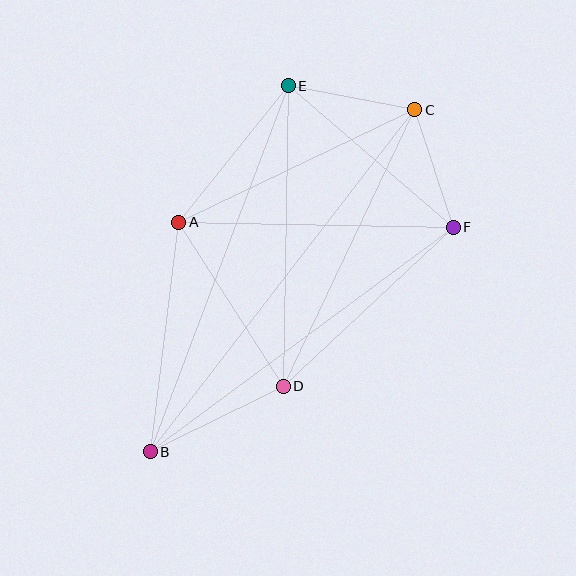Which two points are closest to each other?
Points C and F are closest to each other.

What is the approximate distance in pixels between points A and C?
The distance between A and C is approximately 261 pixels.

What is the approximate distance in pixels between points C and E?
The distance between C and E is approximately 129 pixels.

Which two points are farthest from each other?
Points B and C are farthest from each other.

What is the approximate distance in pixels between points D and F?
The distance between D and F is approximately 233 pixels.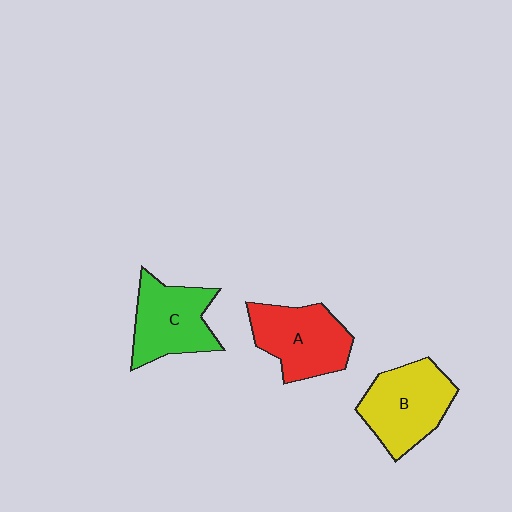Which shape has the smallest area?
Shape C (green).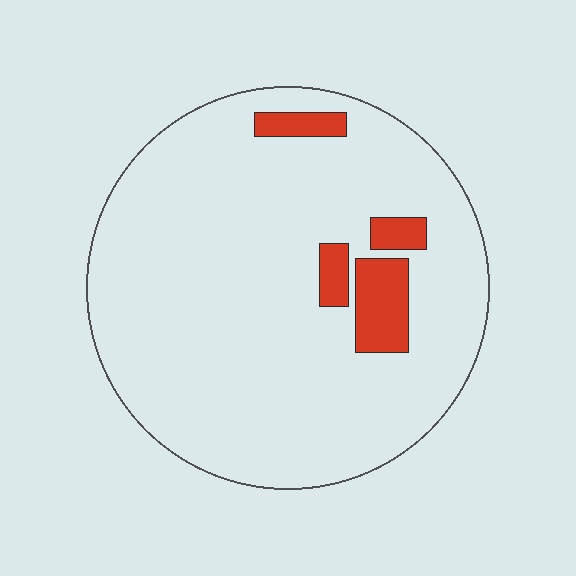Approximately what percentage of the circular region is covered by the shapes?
Approximately 10%.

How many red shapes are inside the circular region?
4.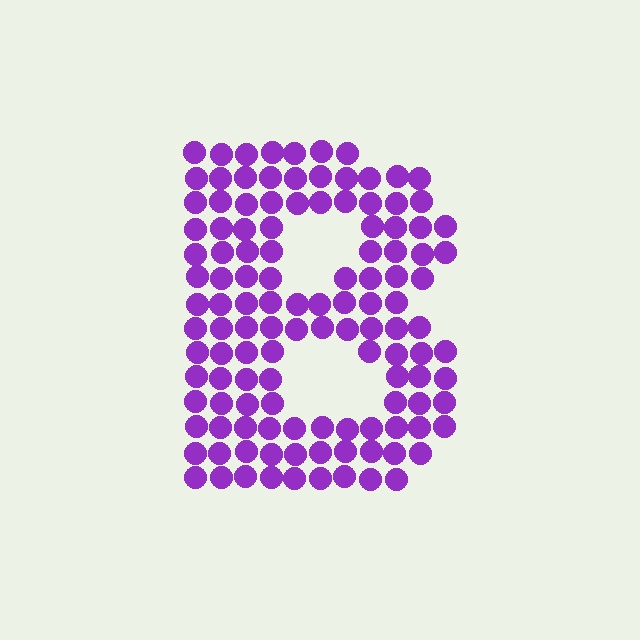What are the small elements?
The small elements are circles.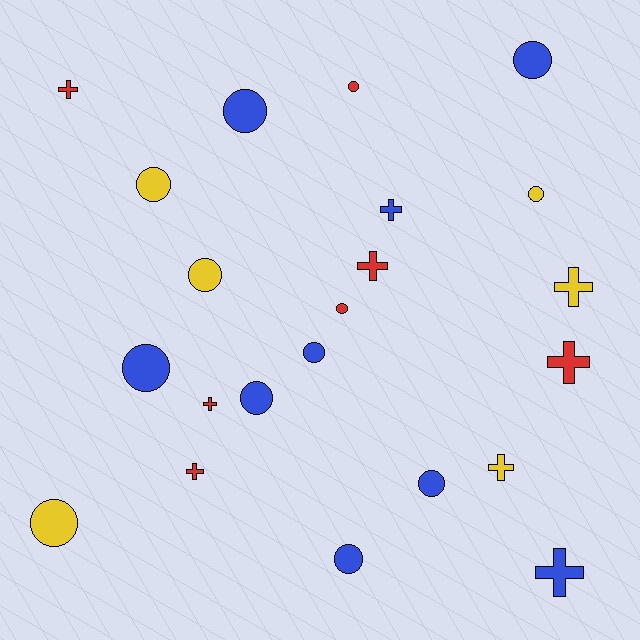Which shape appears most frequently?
Circle, with 13 objects.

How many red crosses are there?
There are 5 red crosses.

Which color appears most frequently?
Blue, with 9 objects.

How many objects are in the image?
There are 22 objects.